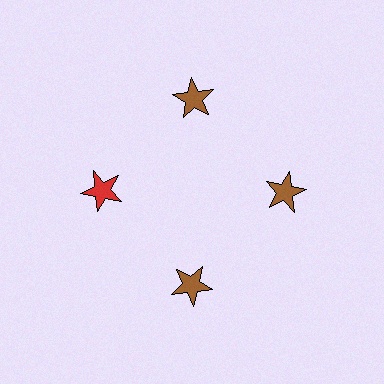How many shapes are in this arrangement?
There are 4 shapes arranged in a ring pattern.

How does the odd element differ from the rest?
It has a different color: red instead of brown.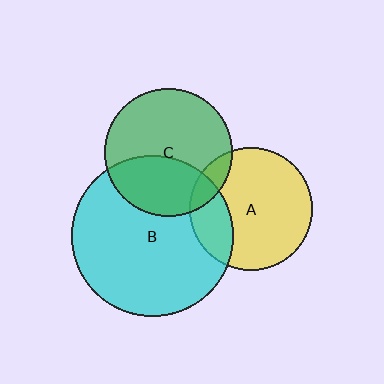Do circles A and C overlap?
Yes.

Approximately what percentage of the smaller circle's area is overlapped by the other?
Approximately 10%.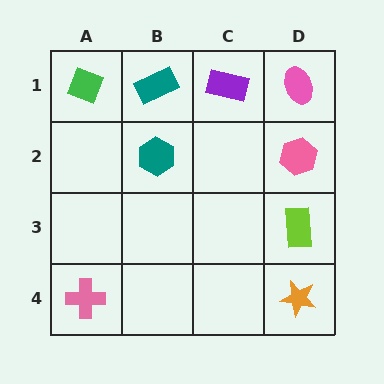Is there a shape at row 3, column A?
No, that cell is empty.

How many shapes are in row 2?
2 shapes.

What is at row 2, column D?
A pink hexagon.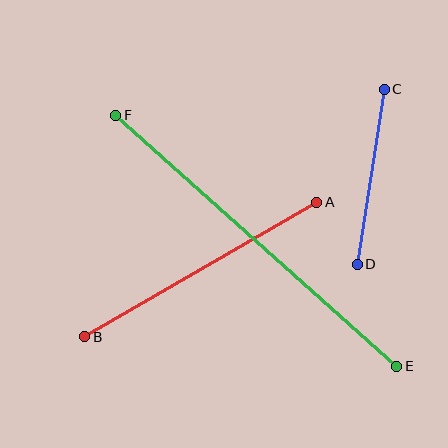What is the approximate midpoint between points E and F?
The midpoint is at approximately (256, 241) pixels.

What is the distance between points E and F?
The distance is approximately 377 pixels.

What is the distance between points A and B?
The distance is approximately 268 pixels.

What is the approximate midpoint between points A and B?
The midpoint is at approximately (201, 269) pixels.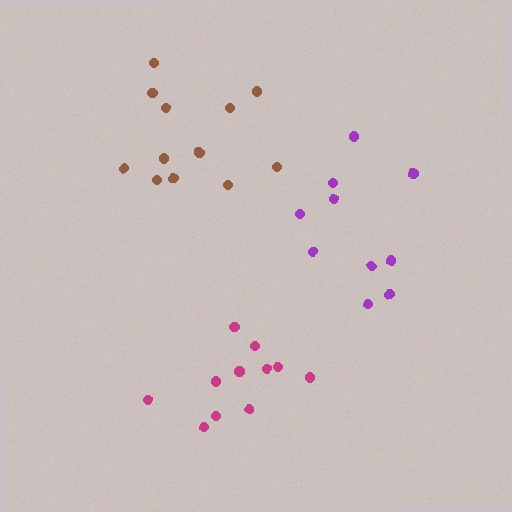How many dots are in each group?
Group 1: 10 dots, Group 2: 12 dots, Group 3: 11 dots (33 total).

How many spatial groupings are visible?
There are 3 spatial groupings.